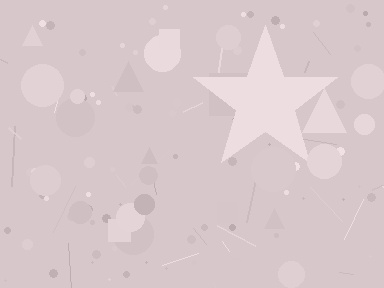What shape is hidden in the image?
A star is hidden in the image.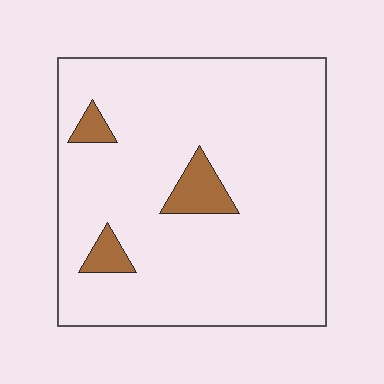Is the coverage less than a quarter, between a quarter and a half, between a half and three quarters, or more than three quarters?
Less than a quarter.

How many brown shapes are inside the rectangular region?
3.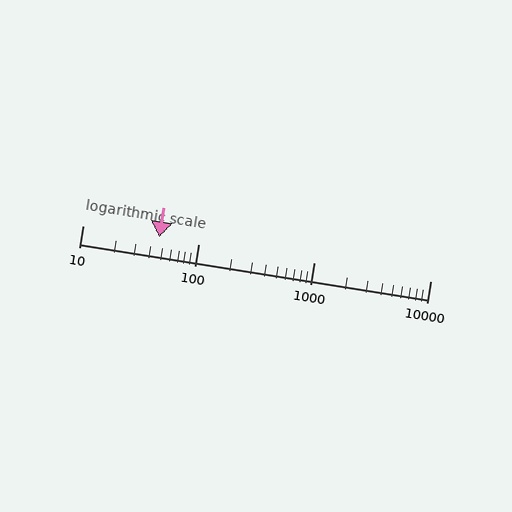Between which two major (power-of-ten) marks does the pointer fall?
The pointer is between 10 and 100.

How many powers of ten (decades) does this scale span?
The scale spans 3 decades, from 10 to 10000.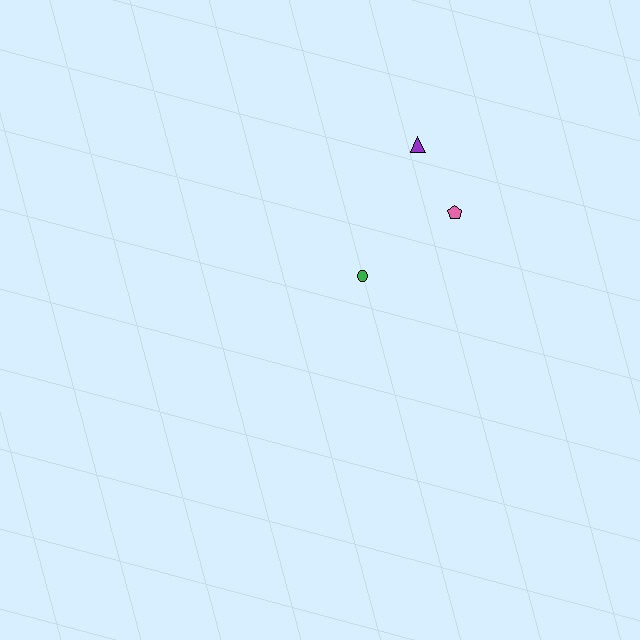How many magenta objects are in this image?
There are no magenta objects.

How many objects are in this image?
There are 3 objects.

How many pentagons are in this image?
There is 1 pentagon.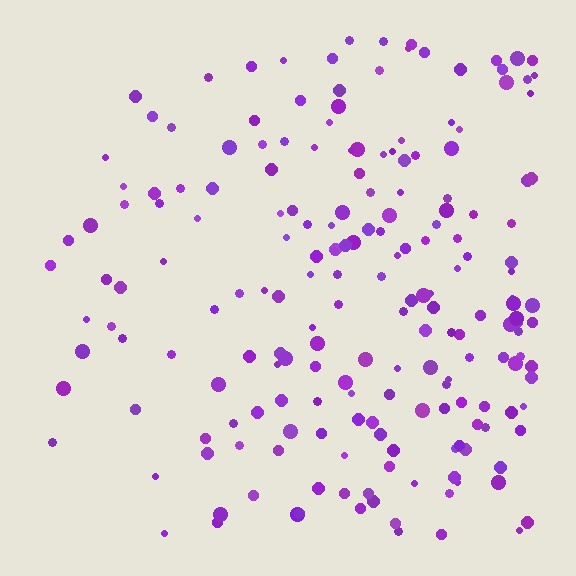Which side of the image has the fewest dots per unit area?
The left.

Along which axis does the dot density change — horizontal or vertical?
Horizontal.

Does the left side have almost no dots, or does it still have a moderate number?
Still a moderate number, just noticeably fewer than the right.